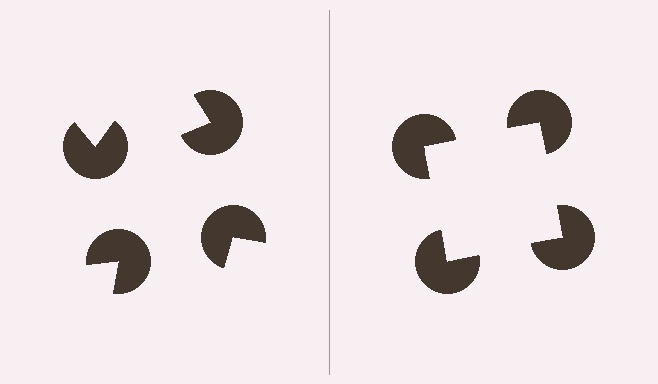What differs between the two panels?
The pac-man discs are positioned identically on both sides; only the wedge orientations differ. On the right they align to a square; on the left they are misaligned.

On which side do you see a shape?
An illusory square appears on the right side. On the left side the wedge cuts are rotated, so no coherent shape forms.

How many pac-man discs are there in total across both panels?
8 — 4 on each side.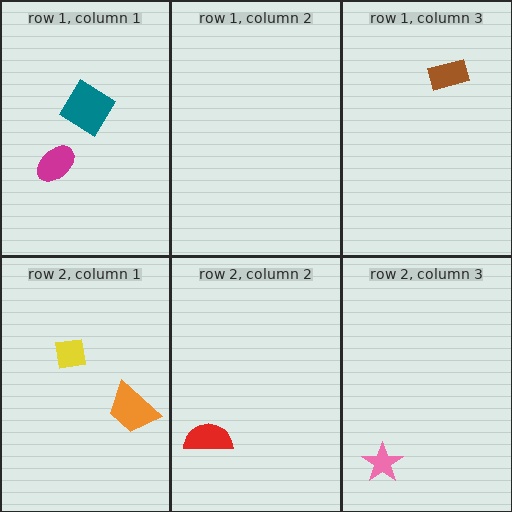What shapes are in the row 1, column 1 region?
The magenta ellipse, the teal diamond.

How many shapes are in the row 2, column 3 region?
1.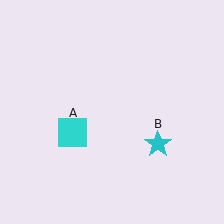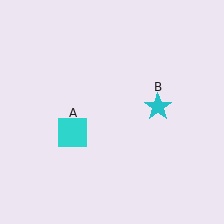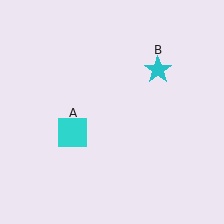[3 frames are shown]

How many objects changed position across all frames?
1 object changed position: cyan star (object B).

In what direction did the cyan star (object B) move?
The cyan star (object B) moved up.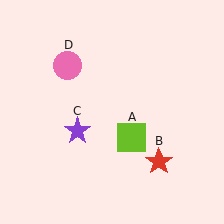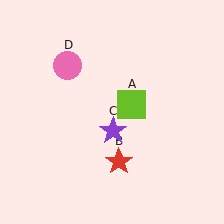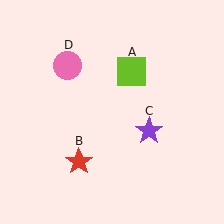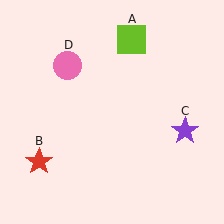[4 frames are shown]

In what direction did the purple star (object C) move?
The purple star (object C) moved right.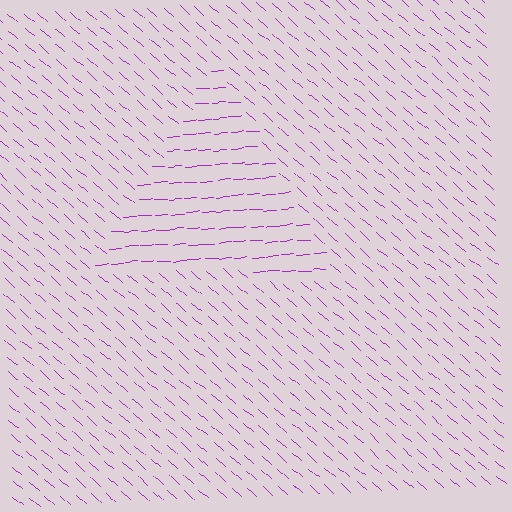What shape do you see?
I see a triangle.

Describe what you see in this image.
The image is filled with small purple line segments. A triangle region in the image has lines oriented differently from the surrounding lines, creating a visible texture boundary.